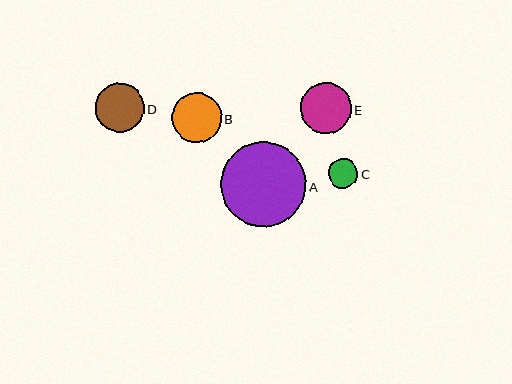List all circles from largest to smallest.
From largest to smallest: A, E, B, D, C.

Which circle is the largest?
Circle A is the largest with a size of approximately 86 pixels.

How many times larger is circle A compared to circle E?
Circle A is approximately 1.7 times the size of circle E.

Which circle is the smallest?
Circle C is the smallest with a size of approximately 30 pixels.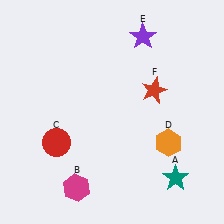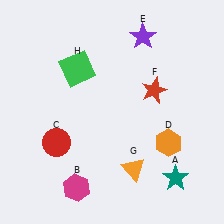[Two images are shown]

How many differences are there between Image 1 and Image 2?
There are 2 differences between the two images.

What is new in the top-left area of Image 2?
A green square (H) was added in the top-left area of Image 2.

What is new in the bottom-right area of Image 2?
An orange triangle (G) was added in the bottom-right area of Image 2.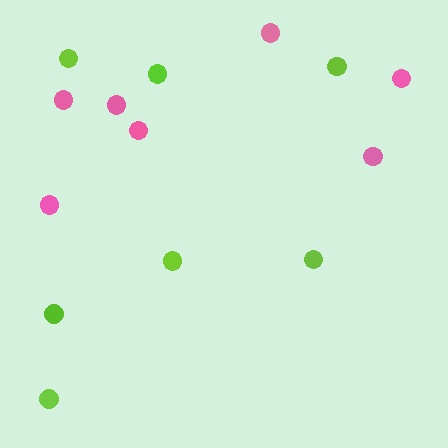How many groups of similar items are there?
There are 2 groups: one group of lime circles (7) and one group of pink circles (7).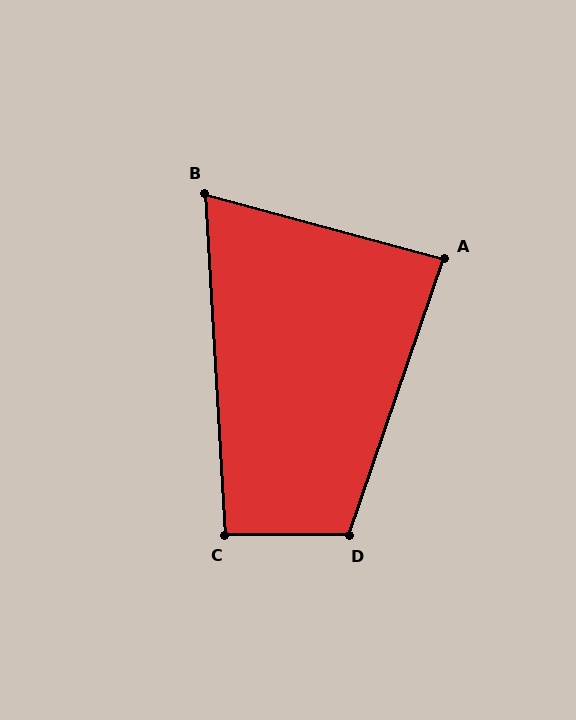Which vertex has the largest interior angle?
D, at approximately 109 degrees.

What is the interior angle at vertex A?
Approximately 86 degrees (approximately right).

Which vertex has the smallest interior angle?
B, at approximately 71 degrees.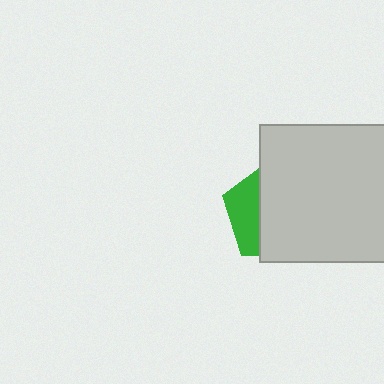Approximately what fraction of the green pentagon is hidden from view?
Roughly 69% of the green pentagon is hidden behind the light gray square.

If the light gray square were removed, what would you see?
You would see the complete green pentagon.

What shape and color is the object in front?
The object in front is a light gray square.